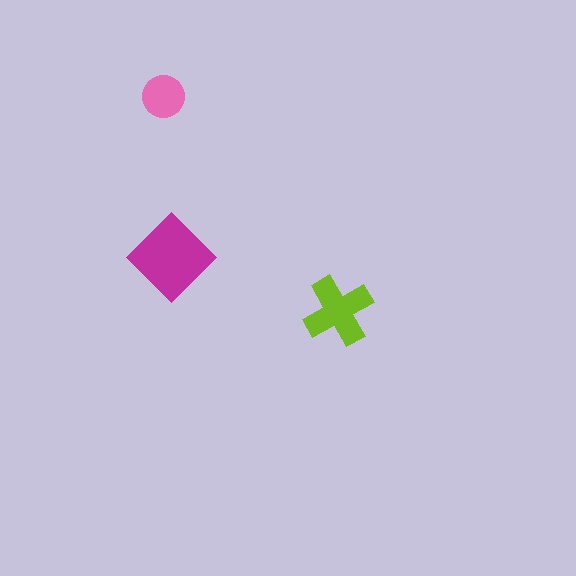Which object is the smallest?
The pink circle.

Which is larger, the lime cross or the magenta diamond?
The magenta diamond.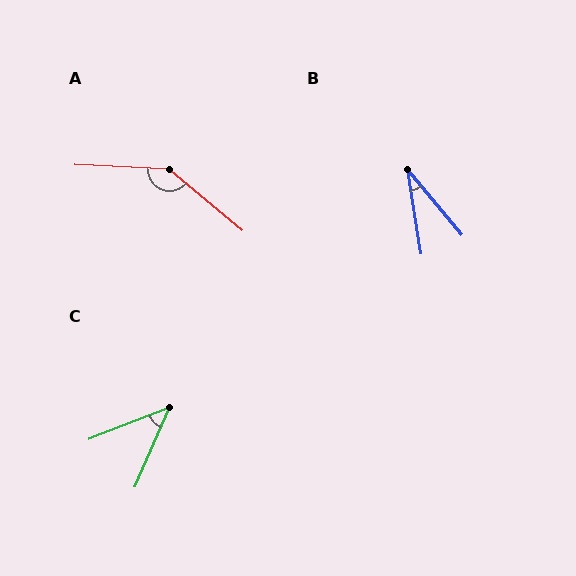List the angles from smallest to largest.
B (31°), C (45°), A (143°).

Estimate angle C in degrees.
Approximately 45 degrees.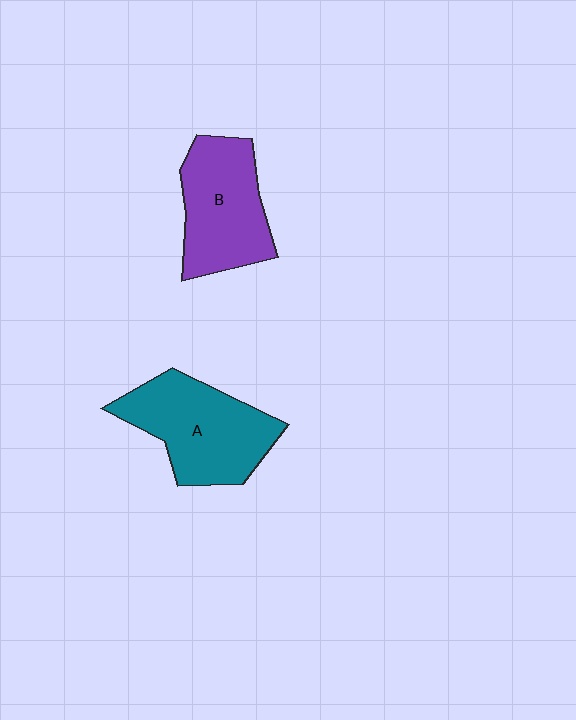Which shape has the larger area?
Shape A (teal).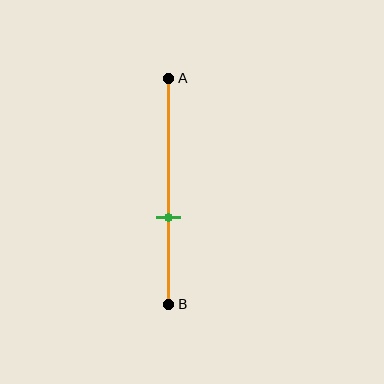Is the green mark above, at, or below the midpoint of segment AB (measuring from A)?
The green mark is below the midpoint of segment AB.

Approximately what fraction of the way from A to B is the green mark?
The green mark is approximately 60% of the way from A to B.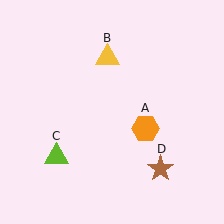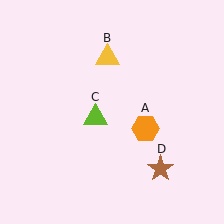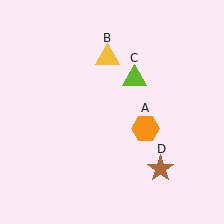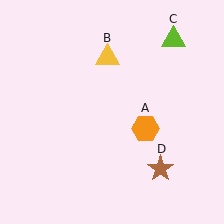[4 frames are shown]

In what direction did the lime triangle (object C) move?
The lime triangle (object C) moved up and to the right.